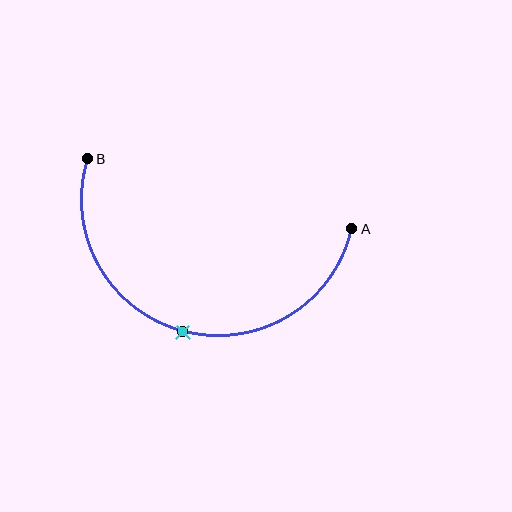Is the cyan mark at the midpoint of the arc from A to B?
Yes. The cyan mark lies on the arc at equal arc-length from both A and B — it is the arc midpoint.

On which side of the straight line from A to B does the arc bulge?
The arc bulges below the straight line connecting A and B.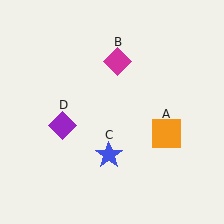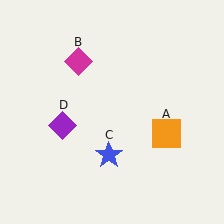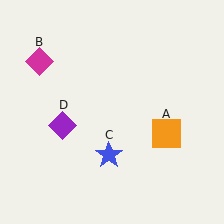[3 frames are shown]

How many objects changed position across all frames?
1 object changed position: magenta diamond (object B).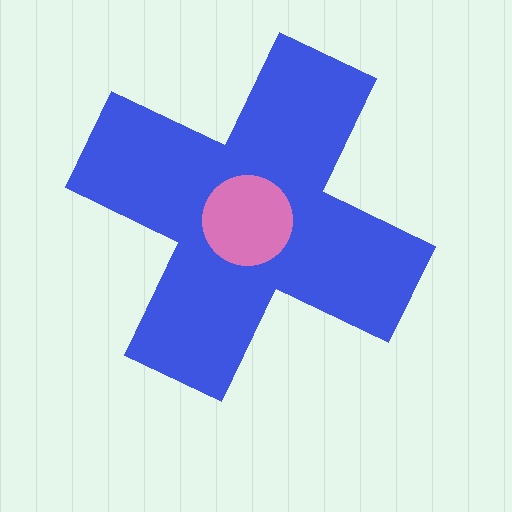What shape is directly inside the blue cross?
The pink circle.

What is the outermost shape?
The blue cross.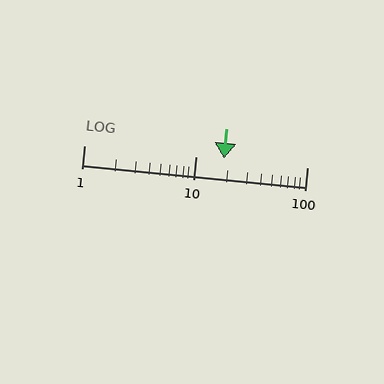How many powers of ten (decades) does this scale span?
The scale spans 2 decades, from 1 to 100.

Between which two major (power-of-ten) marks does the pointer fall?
The pointer is between 10 and 100.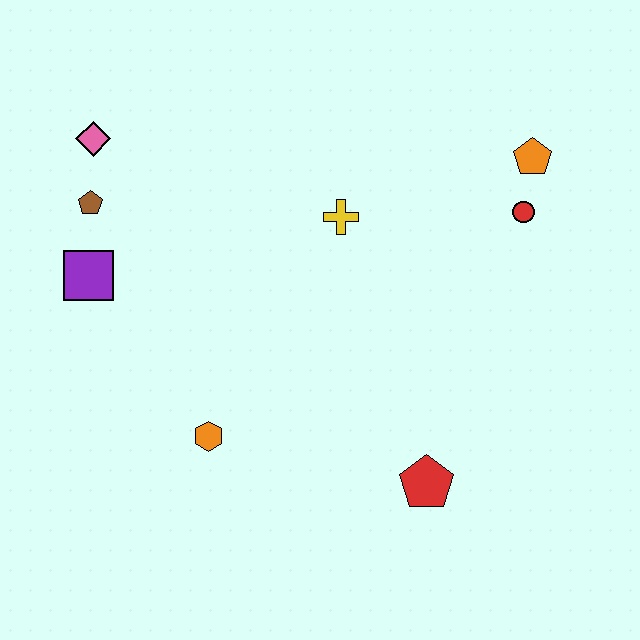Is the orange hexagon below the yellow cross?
Yes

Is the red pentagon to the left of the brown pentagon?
No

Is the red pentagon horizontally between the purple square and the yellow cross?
No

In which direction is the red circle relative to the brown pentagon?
The red circle is to the right of the brown pentagon.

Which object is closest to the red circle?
The orange pentagon is closest to the red circle.